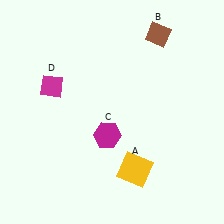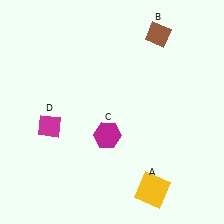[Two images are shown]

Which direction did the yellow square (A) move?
The yellow square (A) moved down.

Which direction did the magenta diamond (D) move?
The magenta diamond (D) moved down.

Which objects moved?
The objects that moved are: the yellow square (A), the magenta diamond (D).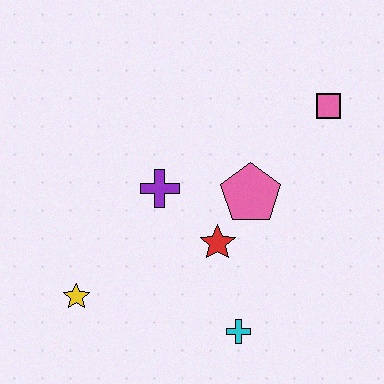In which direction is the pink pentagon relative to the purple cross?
The pink pentagon is to the right of the purple cross.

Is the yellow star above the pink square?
No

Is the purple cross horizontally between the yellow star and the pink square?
Yes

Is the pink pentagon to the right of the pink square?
No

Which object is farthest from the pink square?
The yellow star is farthest from the pink square.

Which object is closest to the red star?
The pink pentagon is closest to the red star.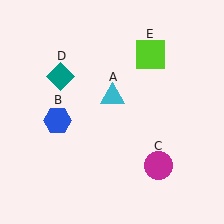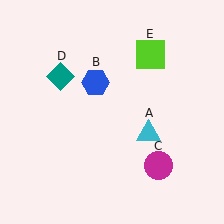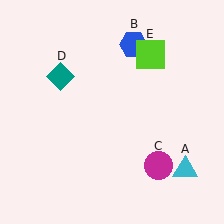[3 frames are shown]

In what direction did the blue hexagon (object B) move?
The blue hexagon (object B) moved up and to the right.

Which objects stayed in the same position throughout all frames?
Magenta circle (object C) and teal diamond (object D) and lime square (object E) remained stationary.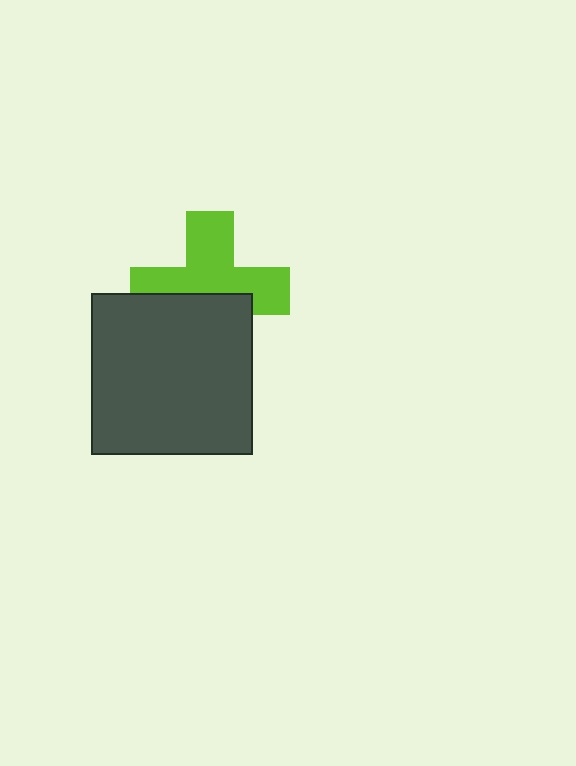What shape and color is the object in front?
The object in front is a dark gray rectangle.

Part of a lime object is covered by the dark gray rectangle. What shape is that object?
It is a cross.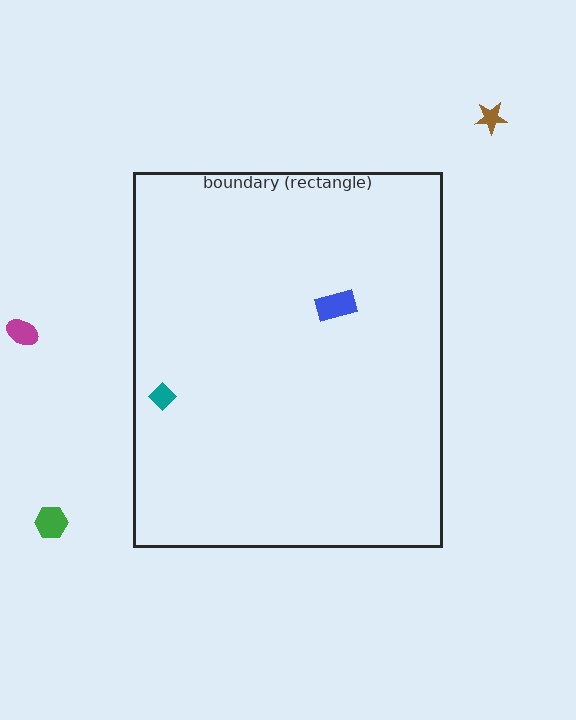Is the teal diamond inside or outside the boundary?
Inside.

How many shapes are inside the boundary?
2 inside, 3 outside.